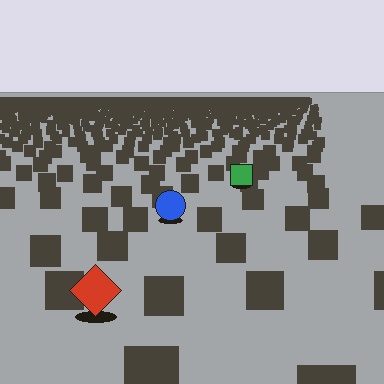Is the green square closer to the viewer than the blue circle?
No. The blue circle is closer — you can tell from the texture gradient: the ground texture is coarser near it.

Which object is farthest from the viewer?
The green square is farthest from the viewer. It appears smaller and the ground texture around it is denser.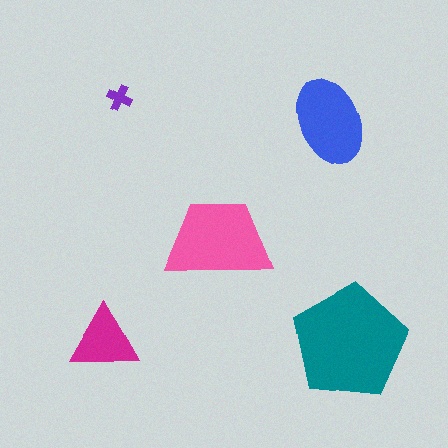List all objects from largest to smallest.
The teal pentagon, the pink trapezoid, the blue ellipse, the magenta triangle, the purple cross.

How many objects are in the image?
There are 5 objects in the image.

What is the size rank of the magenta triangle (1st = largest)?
4th.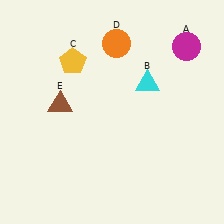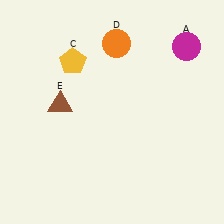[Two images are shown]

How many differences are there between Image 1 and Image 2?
There is 1 difference between the two images.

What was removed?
The cyan triangle (B) was removed in Image 2.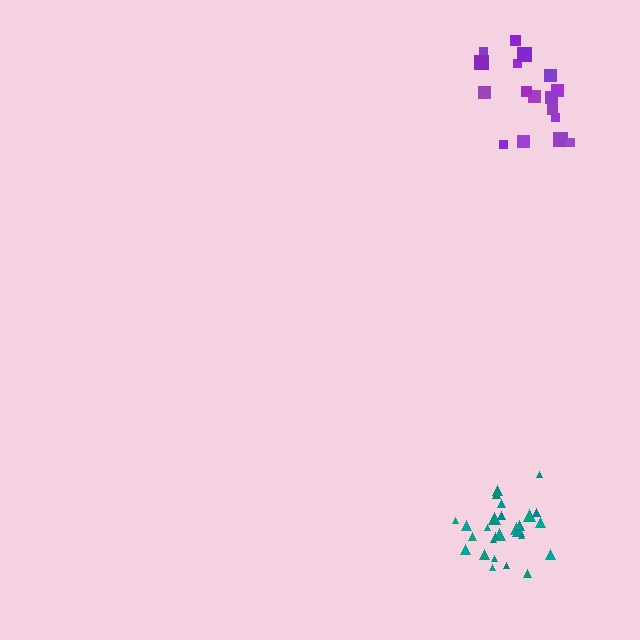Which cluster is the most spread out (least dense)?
Purple.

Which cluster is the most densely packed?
Teal.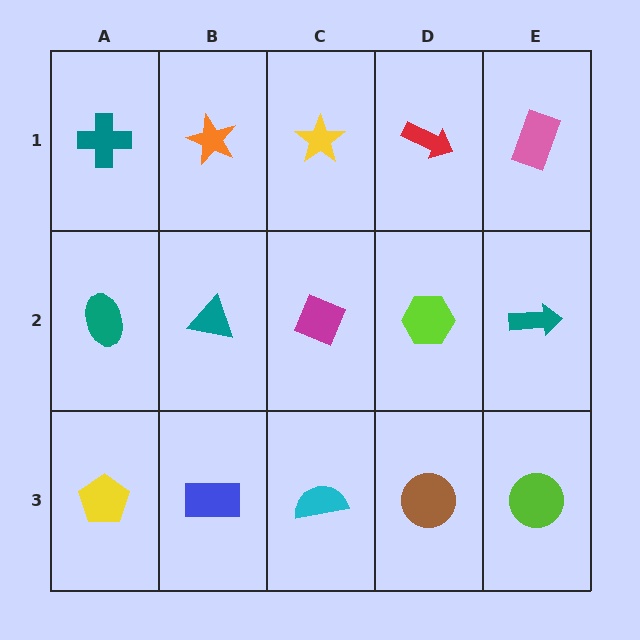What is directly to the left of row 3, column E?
A brown circle.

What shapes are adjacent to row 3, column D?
A lime hexagon (row 2, column D), a cyan semicircle (row 3, column C), a lime circle (row 3, column E).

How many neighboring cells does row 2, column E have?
3.